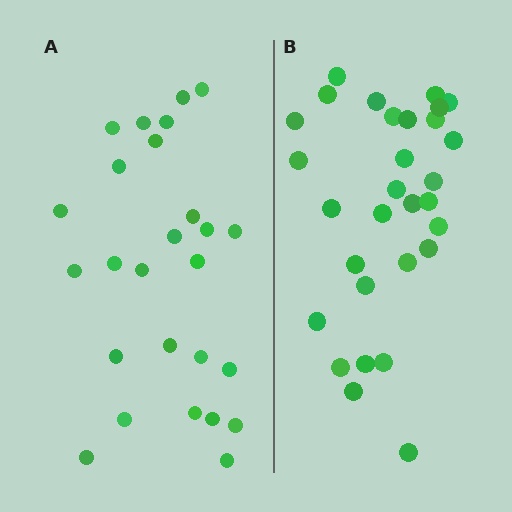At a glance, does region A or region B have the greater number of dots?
Region B (the right region) has more dots.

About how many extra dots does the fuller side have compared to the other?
Region B has about 4 more dots than region A.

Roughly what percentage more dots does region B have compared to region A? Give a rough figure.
About 15% more.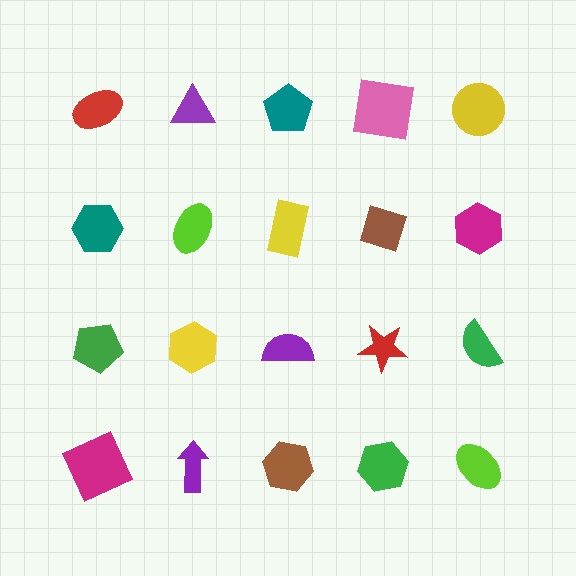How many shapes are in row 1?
5 shapes.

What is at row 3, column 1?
A green pentagon.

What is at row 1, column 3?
A teal pentagon.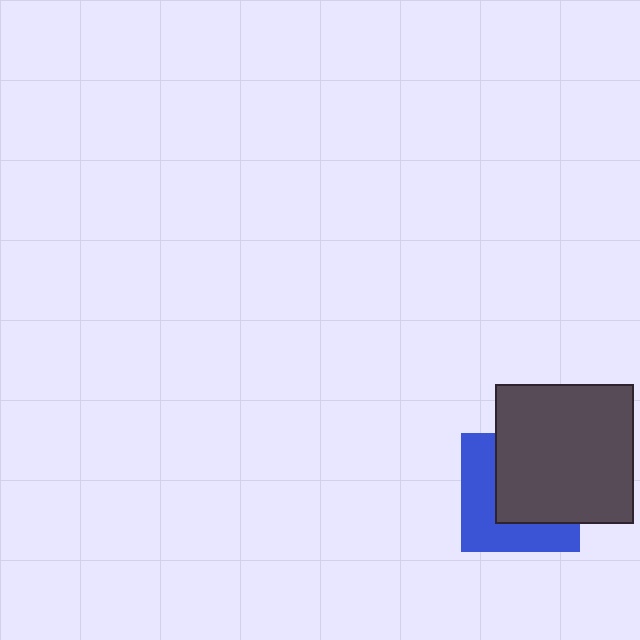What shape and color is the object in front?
The object in front is a dark gray square.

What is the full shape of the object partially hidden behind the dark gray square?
The partially hidden object is a blue square.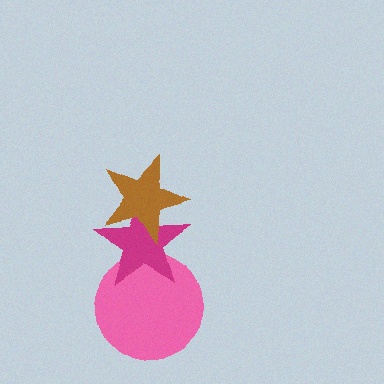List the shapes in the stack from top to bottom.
From top to bottom: the brown star, the magenta star, the pink circle.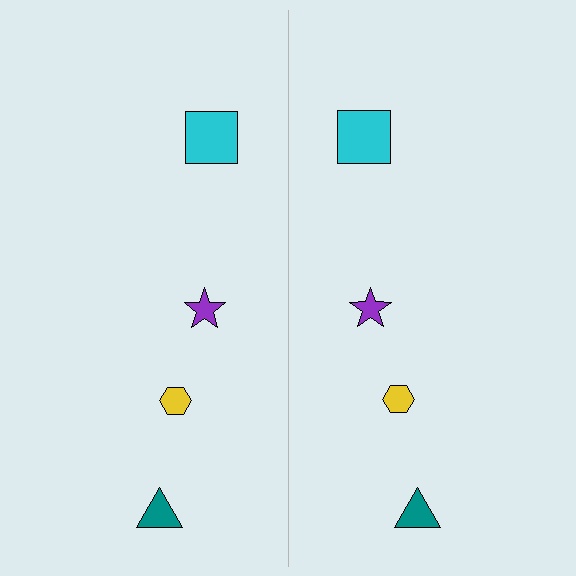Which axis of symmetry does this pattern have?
The pattern has a vertical axis of symmetry running through the center of the image.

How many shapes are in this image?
There are 8 shapes in this image.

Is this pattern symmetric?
Yes, this pattern has bilateral (reflection) symmetry.